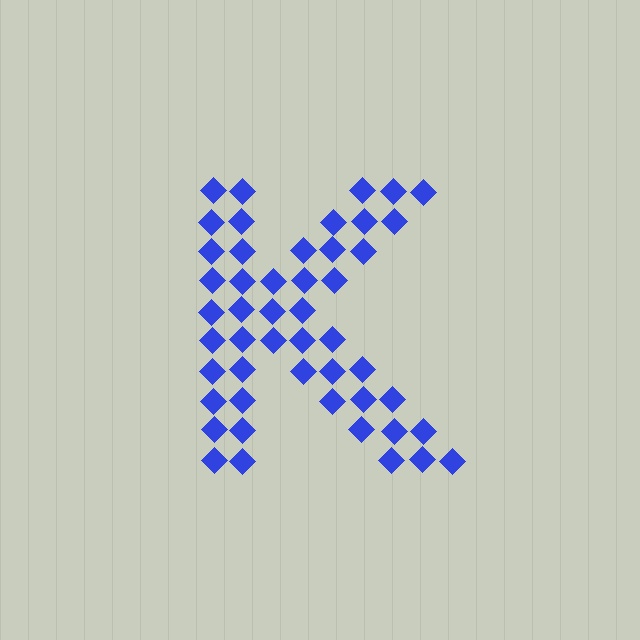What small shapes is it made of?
It is made of small diamonds.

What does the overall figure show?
The overall figure shows the letter K.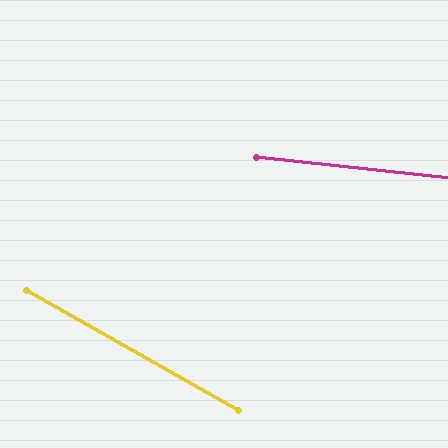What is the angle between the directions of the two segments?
Approximately 23 degrees.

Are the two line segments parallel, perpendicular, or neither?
Neither parallel nor perpendicular — they differ by about 23°.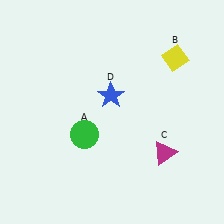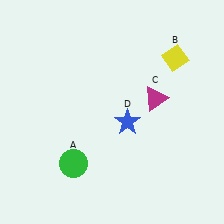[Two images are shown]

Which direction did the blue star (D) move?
The blue star (D) moved down.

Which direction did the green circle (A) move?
The green circle (A) moved down.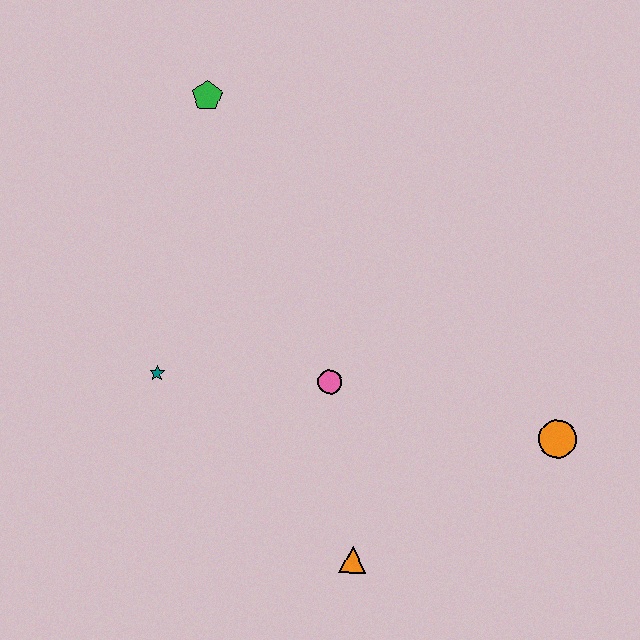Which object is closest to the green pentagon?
The teal star is closest to the green pentagon.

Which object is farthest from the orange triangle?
The green pentagon is farthest from the orange triangle.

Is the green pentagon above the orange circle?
Yes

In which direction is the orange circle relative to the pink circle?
The orange circle is to the right of the pink circle.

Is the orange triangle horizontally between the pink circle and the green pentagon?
No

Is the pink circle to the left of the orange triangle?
Yes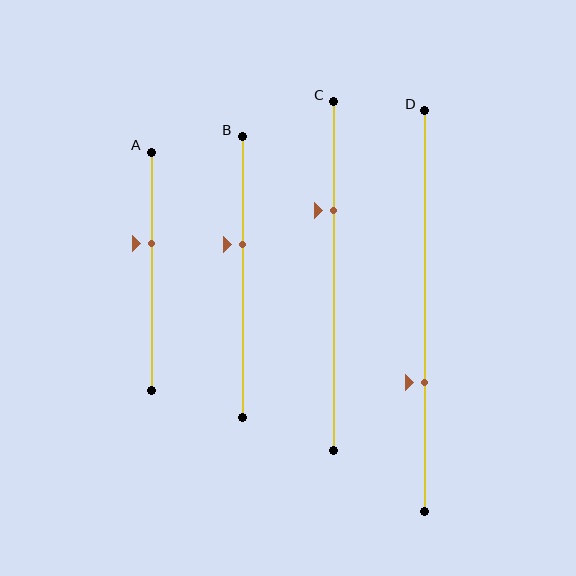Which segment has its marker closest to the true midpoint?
Segment B has its marker closest to the true midpoint.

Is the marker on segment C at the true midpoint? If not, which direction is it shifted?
No, the marker on segment C is shifted upward by about 19% of the segment length.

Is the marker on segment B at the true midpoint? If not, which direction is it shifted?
No, the marker on segment B is shifted upward by about 12% of the segment length.